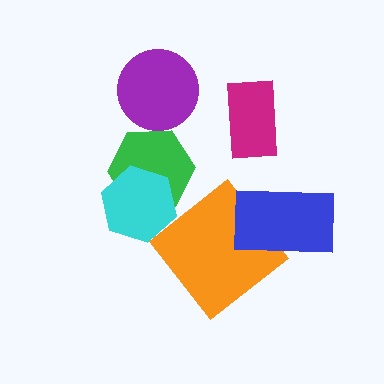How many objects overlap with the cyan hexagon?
1 object overlaps with the cyan hexagon.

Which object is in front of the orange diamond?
The blue rectangle is in front of the orange diamond.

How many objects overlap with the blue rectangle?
1 object overlaps with the blue rectangle.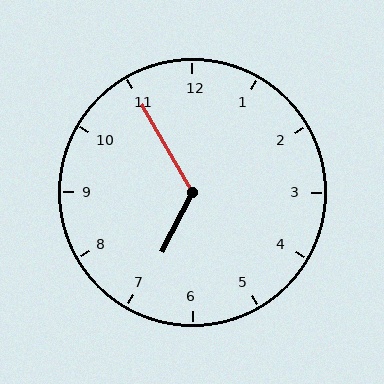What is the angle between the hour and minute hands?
Approximately 122 degrees.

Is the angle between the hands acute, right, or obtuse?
It is obtuse.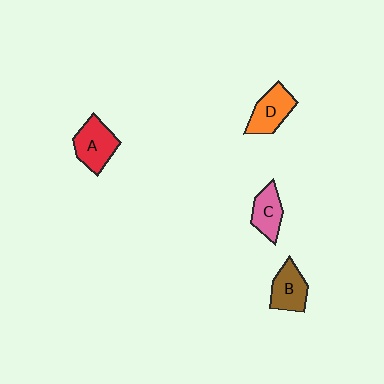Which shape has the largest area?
Shape A (red).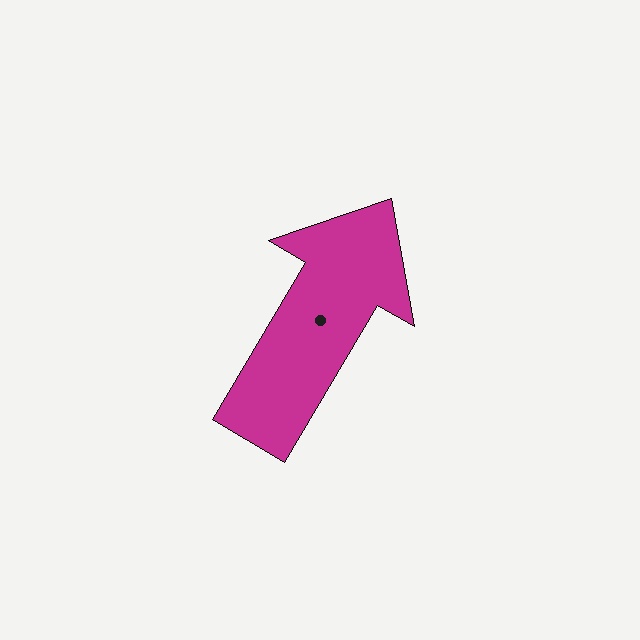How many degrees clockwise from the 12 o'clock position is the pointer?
Approximately 30 degrees.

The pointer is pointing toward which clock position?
Roughly 1 o'clock.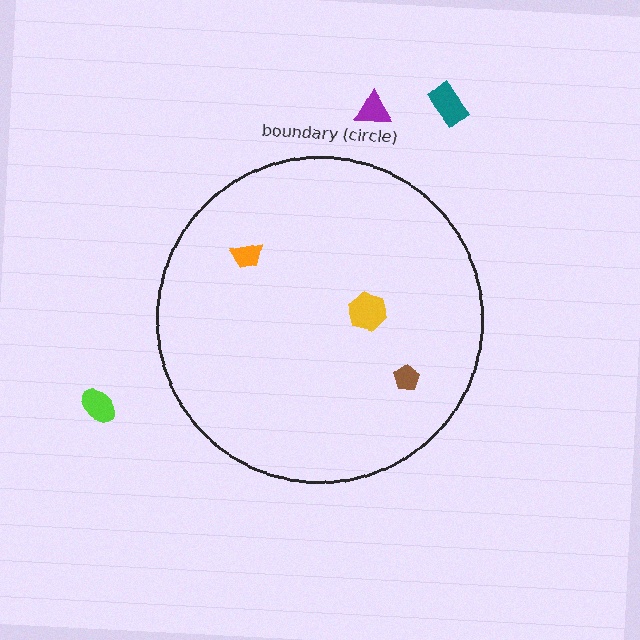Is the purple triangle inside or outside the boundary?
Outside.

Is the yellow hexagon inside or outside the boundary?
Inside.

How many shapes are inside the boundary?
3 inside, 3 outside.